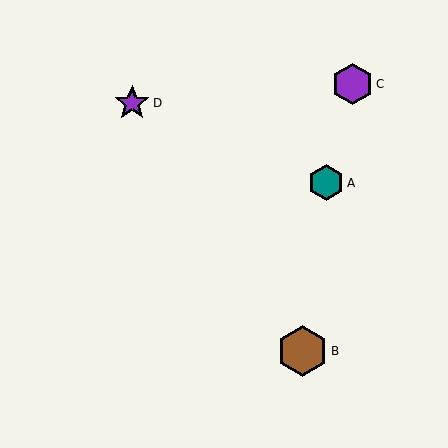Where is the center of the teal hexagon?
The center of the teal hexagon is at (326, 183).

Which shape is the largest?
The brown hexagon (labeled B) is the largest.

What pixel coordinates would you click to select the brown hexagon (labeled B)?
Click at (302, 351) to select the brown hexagon B.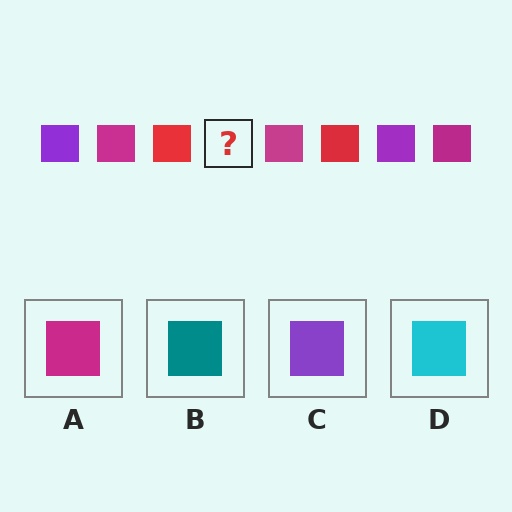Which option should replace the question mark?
Option C.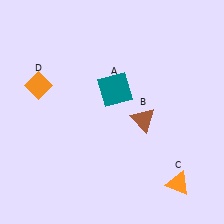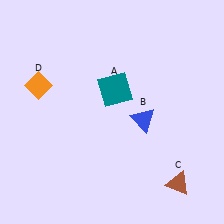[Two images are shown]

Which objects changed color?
B changed from brown to blue. C changed from orange to brown.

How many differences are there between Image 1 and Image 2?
There are 2 differences between the two images.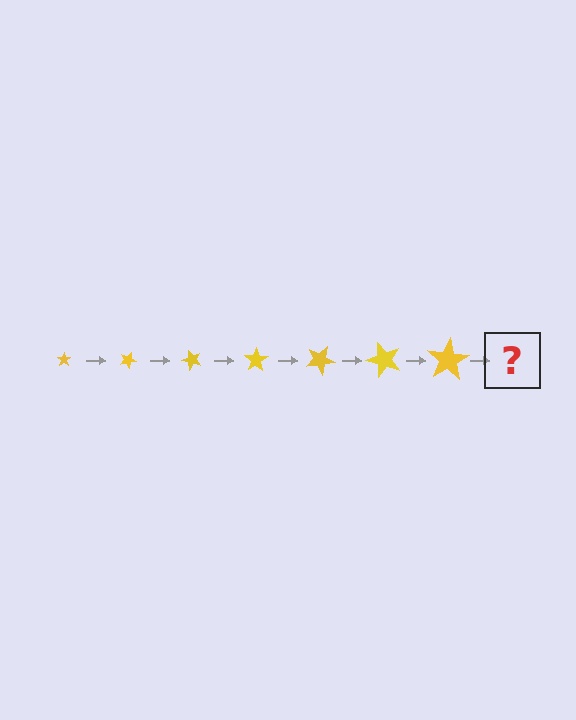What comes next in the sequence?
The next element should be a star, larger than the previous one and rotated 175 degrees from the start.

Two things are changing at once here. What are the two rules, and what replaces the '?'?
The two rules are that the star grows larger each step and it rotates 25 degrees each step. The '?' should be a star, larger than the previous one and rotated 175 degrees from the start.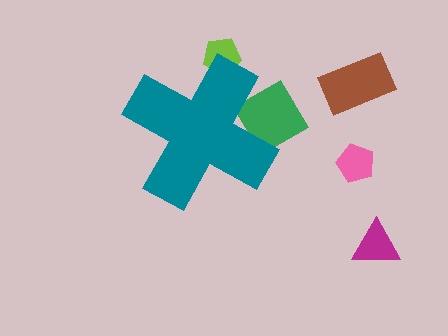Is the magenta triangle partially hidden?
No, the magenta triangle is fully visible.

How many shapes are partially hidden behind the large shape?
2 shapes are partially hidden.